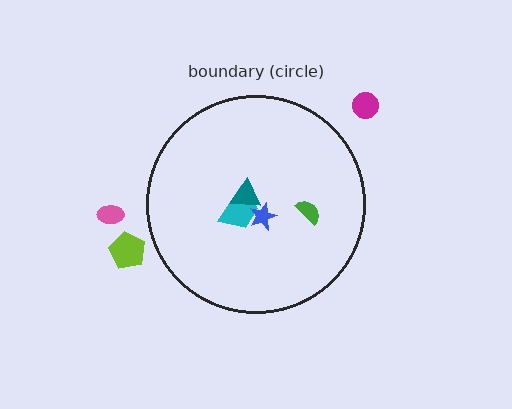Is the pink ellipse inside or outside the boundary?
Outside.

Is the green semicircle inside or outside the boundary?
Inside.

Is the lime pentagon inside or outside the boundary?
Outside.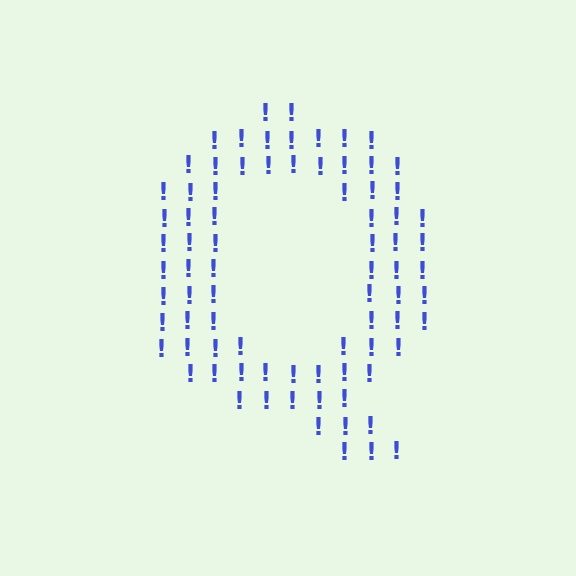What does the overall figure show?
The overall figure shows the letter Q.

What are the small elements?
The small elements are exclamation marks.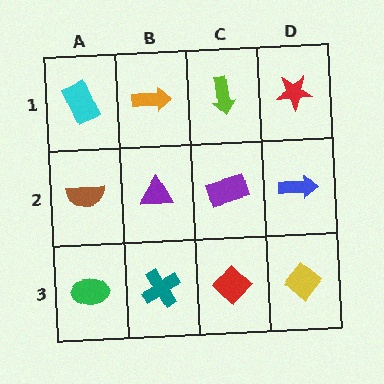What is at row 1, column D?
A red star.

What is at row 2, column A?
A brown semicircle.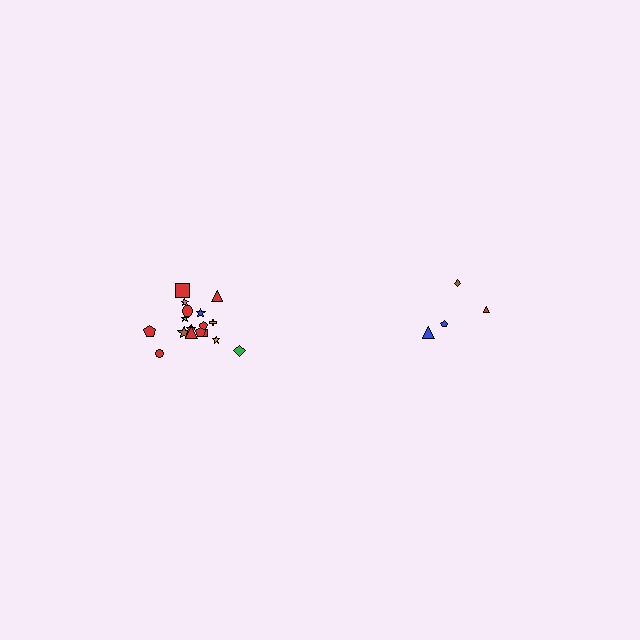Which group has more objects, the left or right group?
The left group.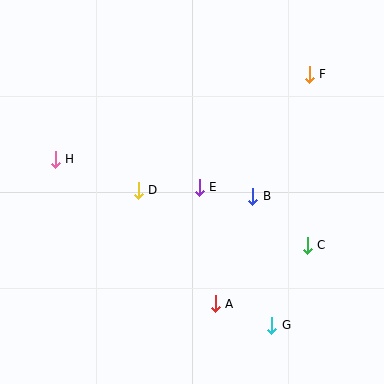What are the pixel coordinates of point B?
Point B is at (253, 196).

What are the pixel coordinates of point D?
Point D is at (138, 190).